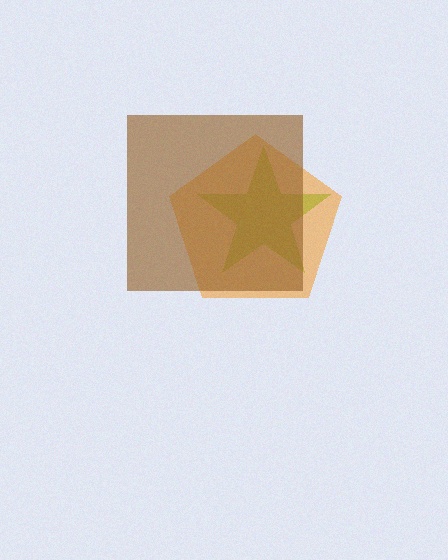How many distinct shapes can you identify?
There are 3 distinct shapes: a lime star, an orange pentagon, a brown square.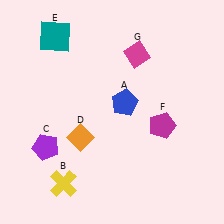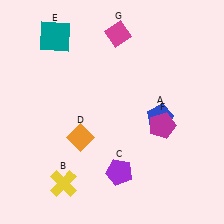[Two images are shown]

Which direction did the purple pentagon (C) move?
The purple pentagon (C) moved right.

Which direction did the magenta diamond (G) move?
The magenta diamond (G) moved up.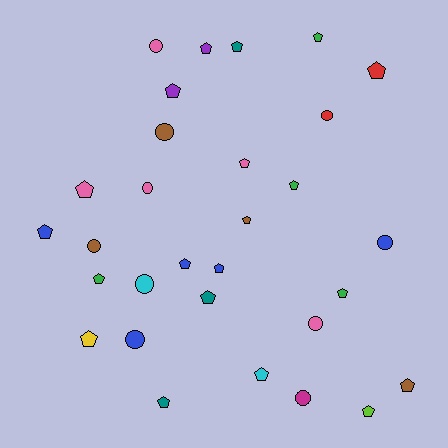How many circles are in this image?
There are 10 circles.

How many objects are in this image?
There are 30 objects.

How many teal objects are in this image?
There are 3 teal objects.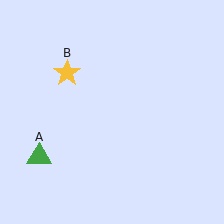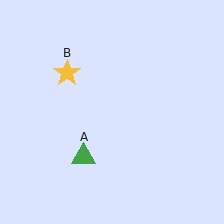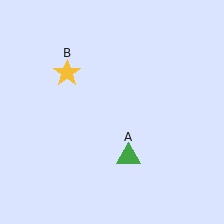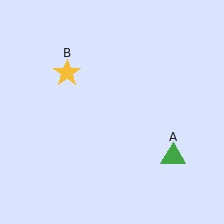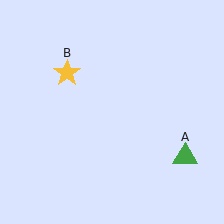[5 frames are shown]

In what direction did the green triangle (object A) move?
The green triangle (object A) moved right.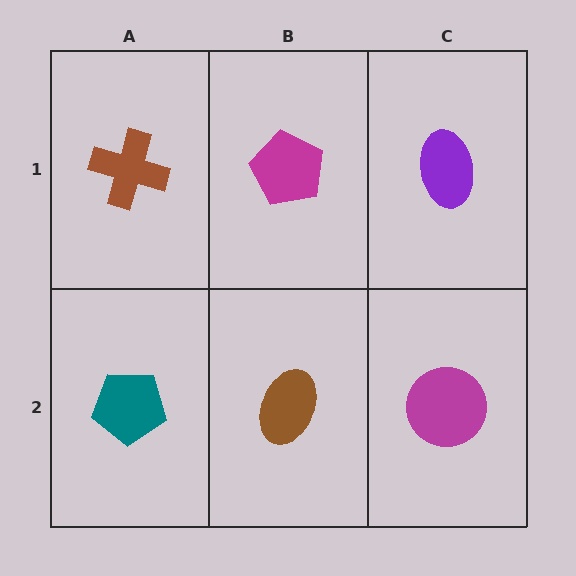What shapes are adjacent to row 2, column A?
A brown cross (row 1, column A), a brown ellipse (row 2, column B).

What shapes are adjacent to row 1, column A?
A teal pentagon (row 2, column A), a magenta pentagon (row 1, column B).